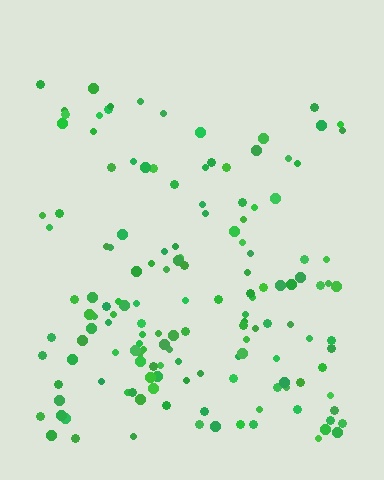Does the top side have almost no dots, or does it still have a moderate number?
Still a moderate number, just noticeably fewer than the bottom.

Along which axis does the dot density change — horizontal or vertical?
Vertical.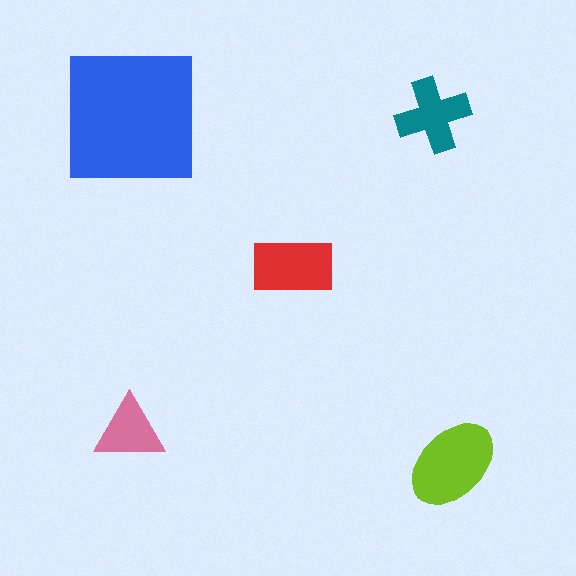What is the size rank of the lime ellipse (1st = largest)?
2nd.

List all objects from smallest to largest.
The pink triangle, the teal cross, the red rectangle, the lime ellipse, the blue square.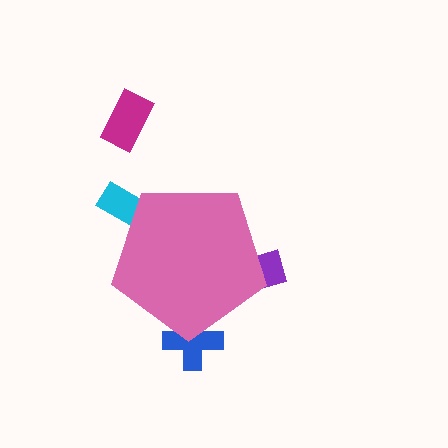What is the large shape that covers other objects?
A pink pentagon.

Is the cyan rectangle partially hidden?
Yes, the cyan rectangle is partially hidden behind the pink pentagon.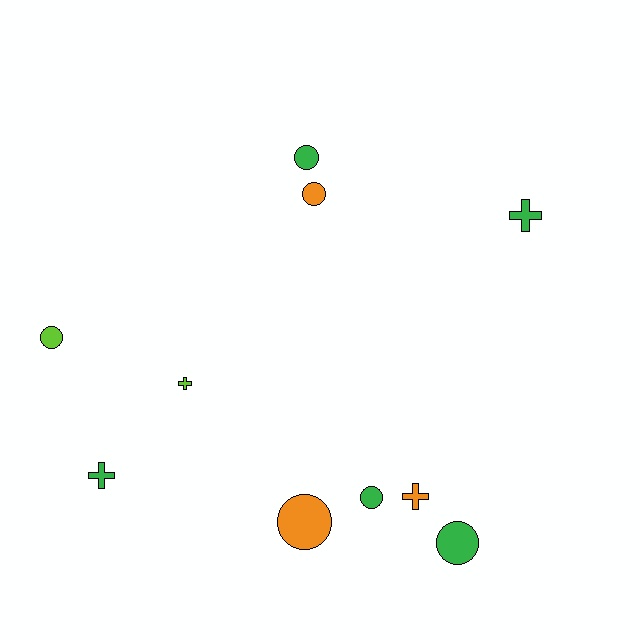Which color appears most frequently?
Green, with 5 objects.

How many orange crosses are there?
There is 1 orange cross.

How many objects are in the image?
There are 10 objects.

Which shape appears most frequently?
Circle, with 6 objects.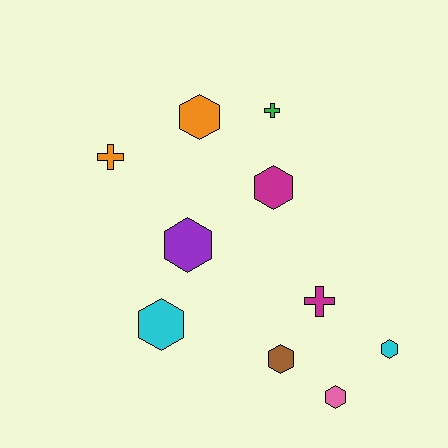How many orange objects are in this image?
There are 2 orange objects.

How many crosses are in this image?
There are 3 crosses.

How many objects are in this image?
There are 10 objects.